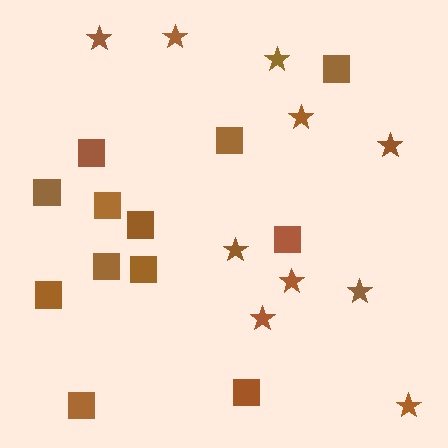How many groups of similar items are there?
There are 2 groups: one group of stars (10) and one group of squares (12).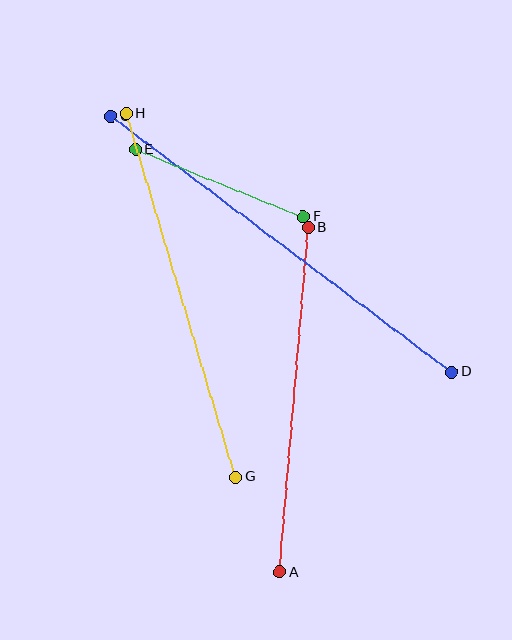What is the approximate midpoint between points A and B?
The midpoint is at approximately (294, 400) pixels.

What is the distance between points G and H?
The distance is approximately 380 pixels.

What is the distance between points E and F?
The distance is approximately 181 pixels.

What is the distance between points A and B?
The distance is approximately 346 pixels.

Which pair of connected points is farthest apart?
Points C and D are farthest apart.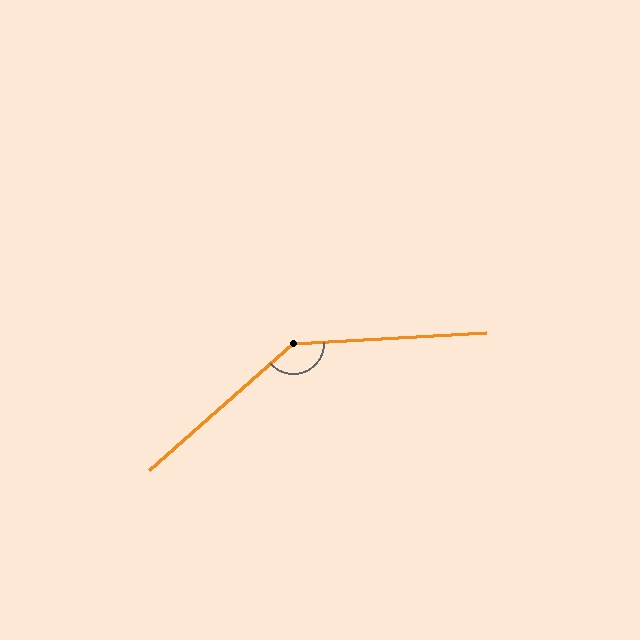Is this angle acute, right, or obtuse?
It is obtuse.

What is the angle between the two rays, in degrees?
Approximately 142 degrees.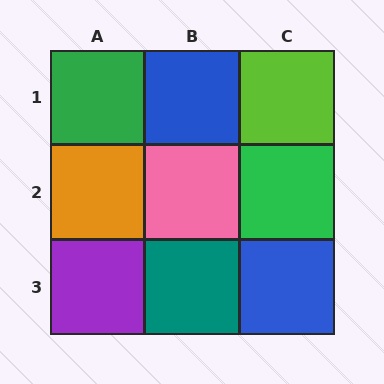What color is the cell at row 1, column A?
Green.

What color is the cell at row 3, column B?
Teal.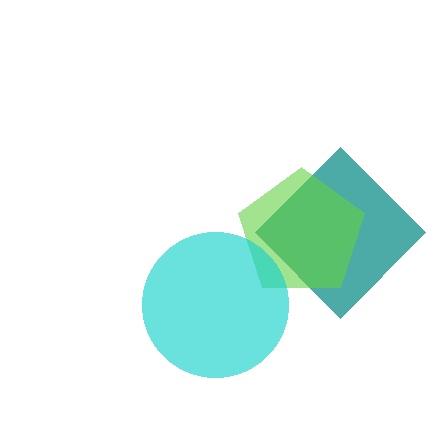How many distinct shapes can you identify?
There are 3 distinct shapes: a teal diamond, a lime pentagon, a cyan circle.